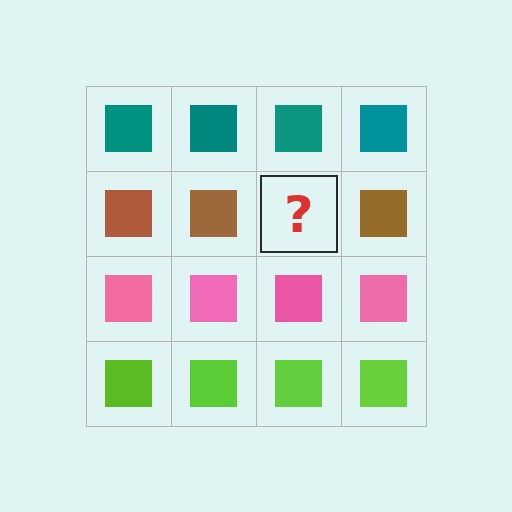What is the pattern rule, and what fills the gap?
The rule is that each row has a consistent color. The gap should be filled with a brown square.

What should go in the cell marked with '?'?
The missing cell should contain a brown square.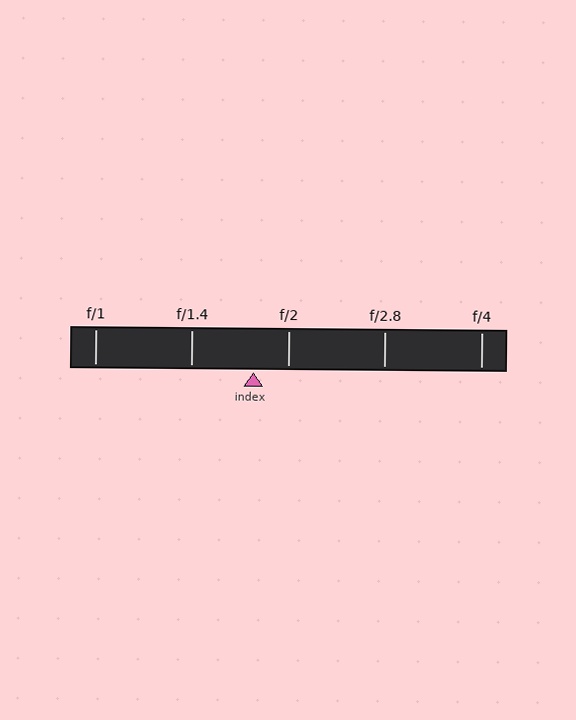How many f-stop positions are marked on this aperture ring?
There are 5 f-stop positions marked.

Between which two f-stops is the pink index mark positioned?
The index mark is between f/1.4 and f/2.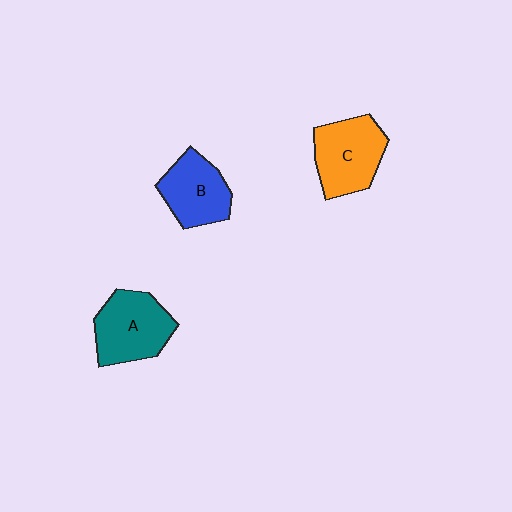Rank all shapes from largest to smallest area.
From largest to smallest: A (teal), C (orange), B (blue).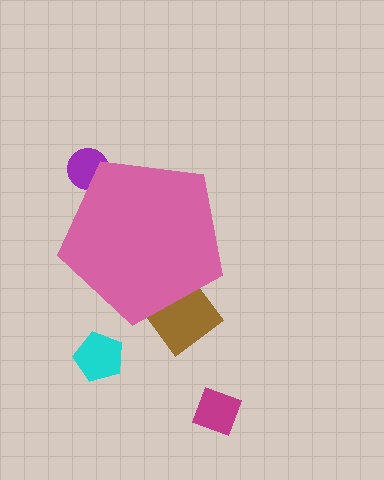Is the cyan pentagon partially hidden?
No, the cyan pentagon is fully visible.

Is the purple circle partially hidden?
Yes, the purple circle is partially hidden behind the pink pentagon.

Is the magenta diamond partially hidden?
No, the magenta diamond is fully visible.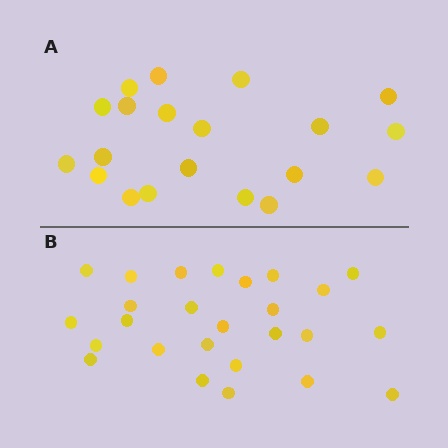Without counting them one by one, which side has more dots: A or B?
Region B (the bottom region) has more dots.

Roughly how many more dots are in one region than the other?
Region B has about 6 more dots than region A.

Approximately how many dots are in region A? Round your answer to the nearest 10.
About 20 dots.